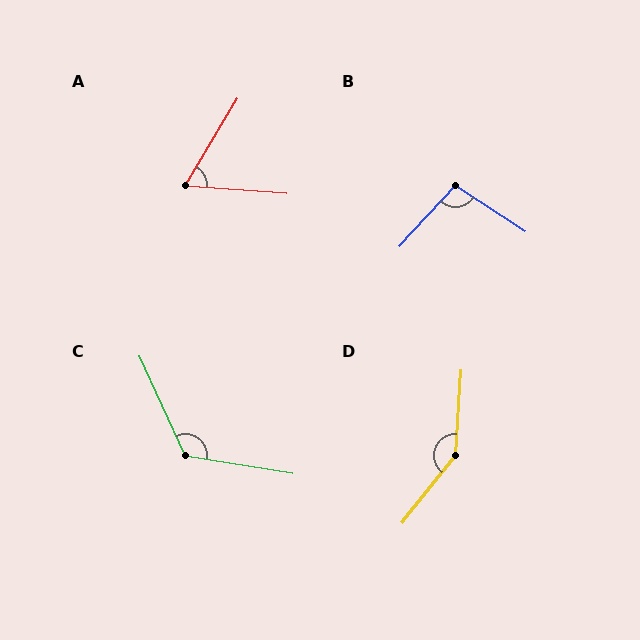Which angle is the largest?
D, at approximately 145 degrees.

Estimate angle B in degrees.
Approximately 99 degrees.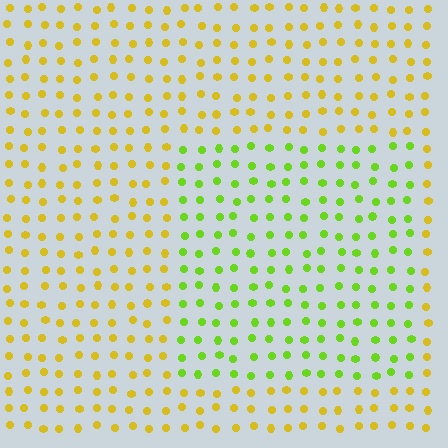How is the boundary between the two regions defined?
The boundary is defined purely by a slight shift in hue (about 44 degrees). Spacing, size, and orientation are identical on both sides.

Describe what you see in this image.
The image is filled with small yellow elements in a uniform arrangement. A rectangle-shaped region is visible where the elements are tinted to a slightly different hue, forming a subtle color boundary.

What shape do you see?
I see a rectangle.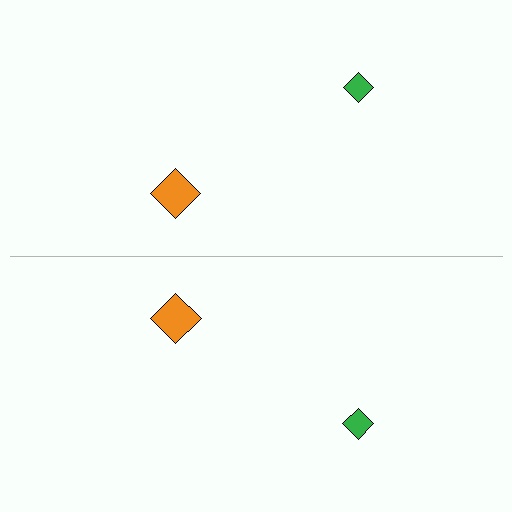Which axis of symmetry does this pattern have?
The pattern has a horizontal axis of symmetry running through the center of the image.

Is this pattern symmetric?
Yes, this pattern has bilateral (reflection) symmetry.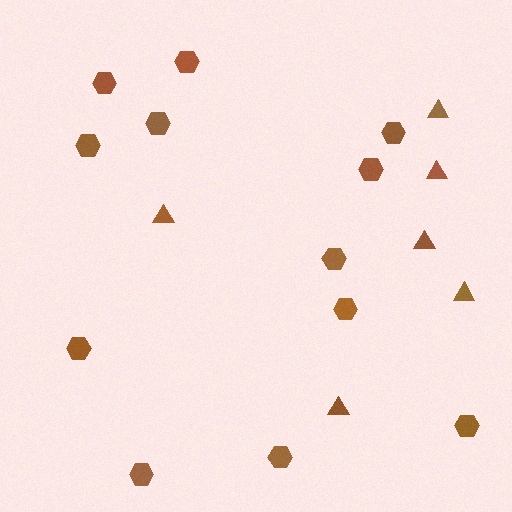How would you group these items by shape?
There are 2 groups: one group of triangles (6) and one group of hexagons (12).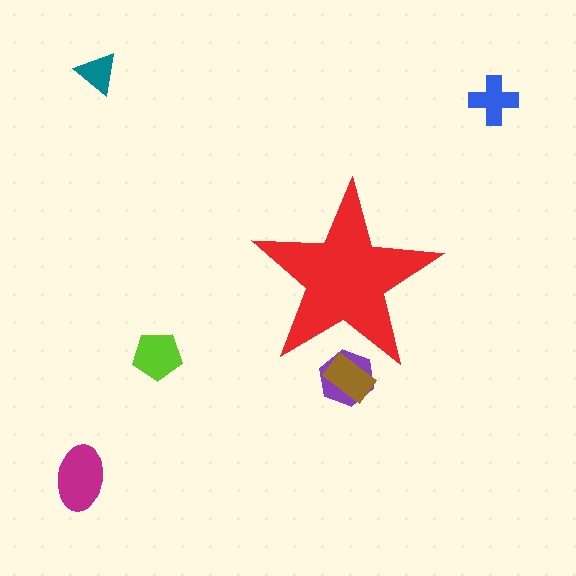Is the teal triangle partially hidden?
No, the teal triangle is fully visible.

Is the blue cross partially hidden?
No, the blue cross is fully visible.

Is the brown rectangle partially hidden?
Yes, the brown rectangle is partially hidden behind the red star.